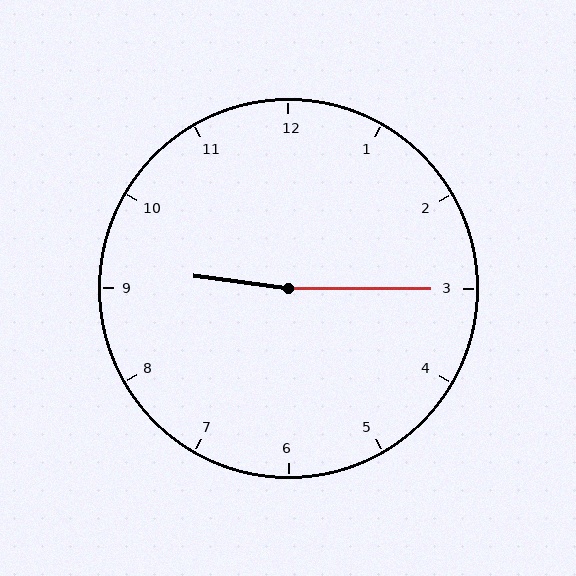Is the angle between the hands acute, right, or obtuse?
It is obtuse.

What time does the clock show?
9:15.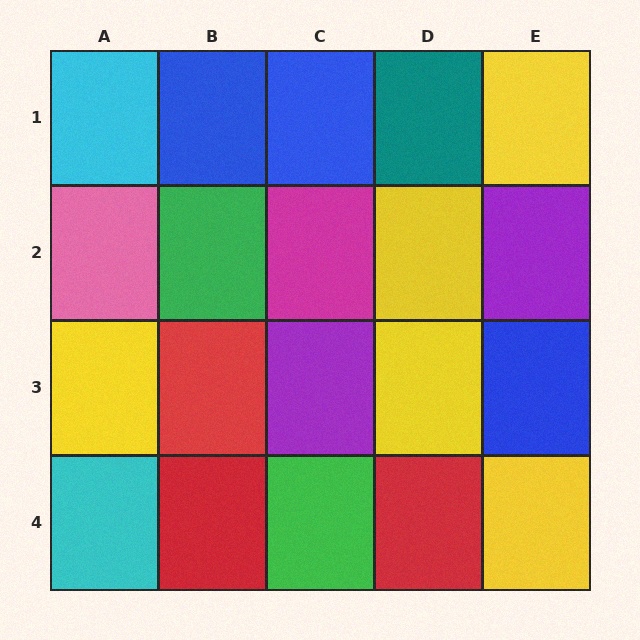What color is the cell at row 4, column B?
Red.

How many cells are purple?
2 cells are purple.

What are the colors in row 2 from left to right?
Pink, green, magenta, yellow, purple.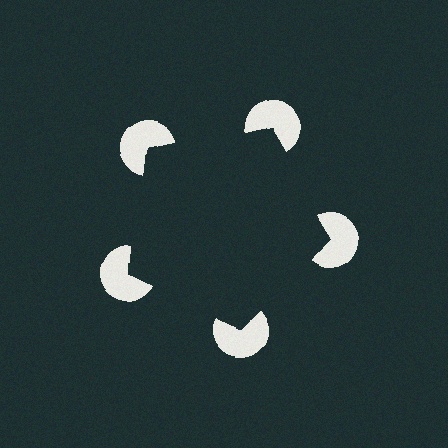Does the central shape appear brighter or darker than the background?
It typically appears slightly darker than the background, even though no actual brightness change is drawn.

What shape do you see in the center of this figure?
An illusory pentagon — its edges are inferred from the aligned wedge cuts in the pac-man discs, not physically drawn.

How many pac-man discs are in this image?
There are 5 — one at each vertex of the illusory pentagon.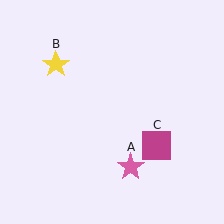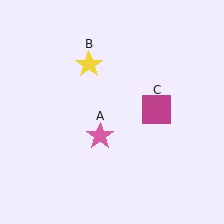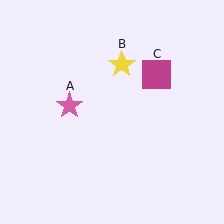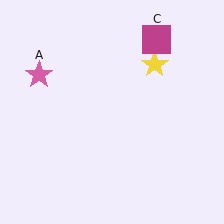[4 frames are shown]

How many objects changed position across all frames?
3 objects changed position: pink star (object A), yellow star (object B), magenta square (object C).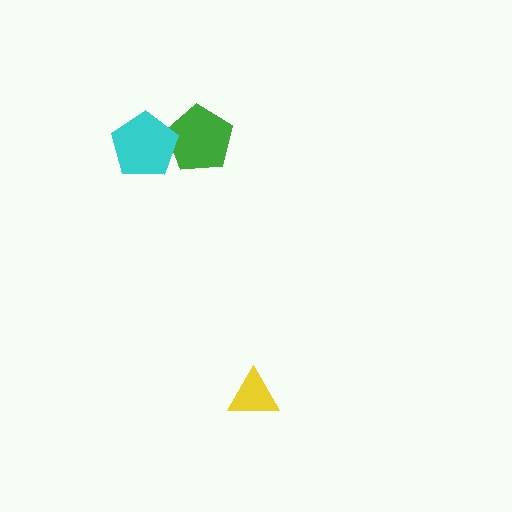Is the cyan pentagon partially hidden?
No, no other shape covers it.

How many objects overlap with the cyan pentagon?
1 object overlaps with the cyan pentagon.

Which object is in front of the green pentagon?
The cyan pentagon is in front of the green pentagon.